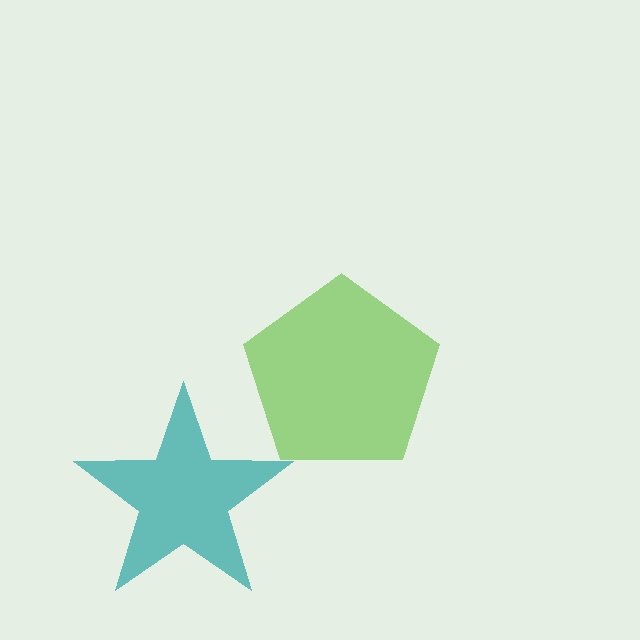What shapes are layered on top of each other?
The layered shapes are: a lime pentagon, a teal star.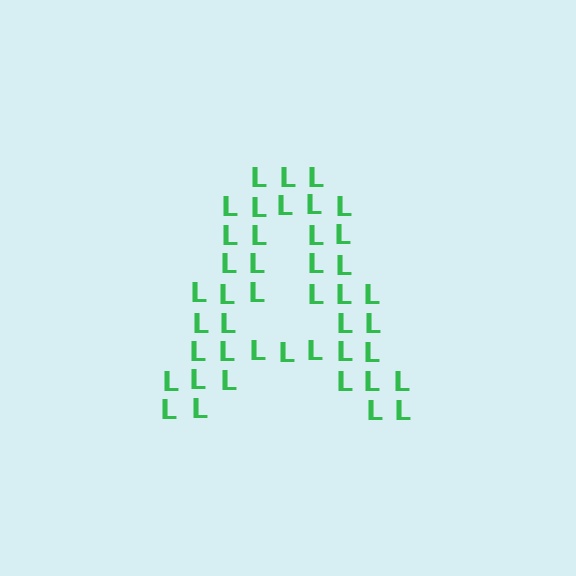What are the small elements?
The small elements are letter L's.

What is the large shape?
The large shape is the letter A.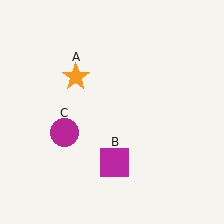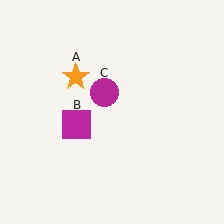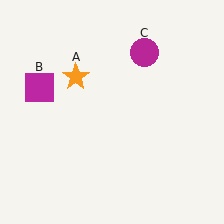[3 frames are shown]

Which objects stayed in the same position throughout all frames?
Orange star (object A) remained stationary.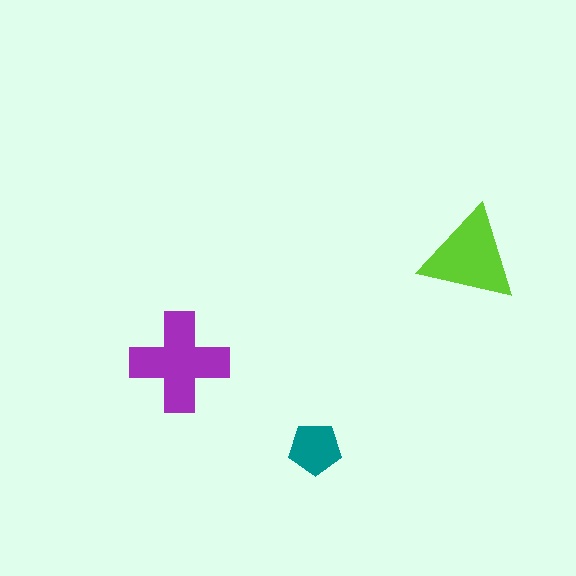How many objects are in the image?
There are 3 objects in the image.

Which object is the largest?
The purple cross.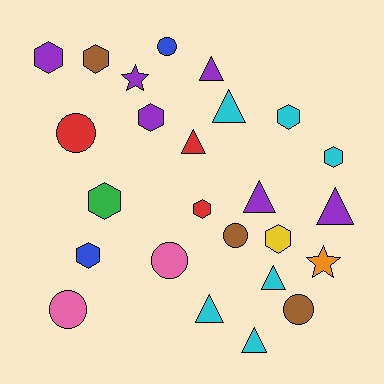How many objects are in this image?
There are 25 objects.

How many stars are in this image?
There are 2 stars.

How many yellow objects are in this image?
There is 1 yellow object.